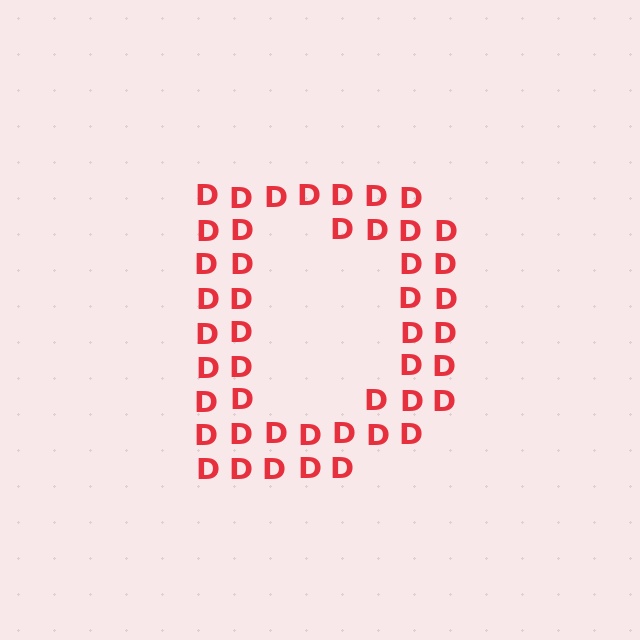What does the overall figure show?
The overall figure shows the letter D.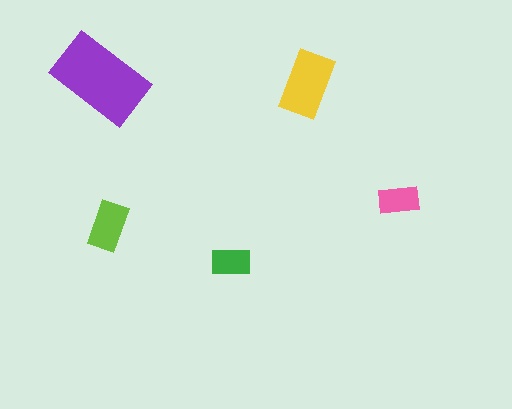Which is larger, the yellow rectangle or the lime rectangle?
The yellow one.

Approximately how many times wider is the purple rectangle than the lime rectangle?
About 2 times wider.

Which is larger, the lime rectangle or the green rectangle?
The lime one.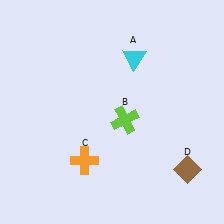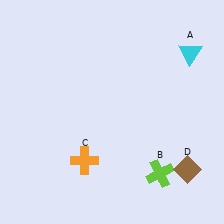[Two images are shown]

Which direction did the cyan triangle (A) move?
The cyan triangle (A) moved right.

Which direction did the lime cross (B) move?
The lime cross (B) moved down.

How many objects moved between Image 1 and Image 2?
2 objects moved between the two images.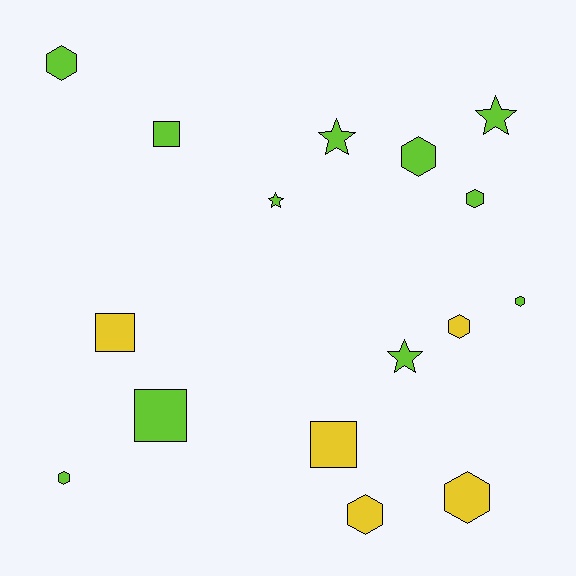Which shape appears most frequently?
Hexagon, with 8 objects.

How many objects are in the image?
There are 16 objects.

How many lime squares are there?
There are 2 lime squares.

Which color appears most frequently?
Lime, with 11 objects.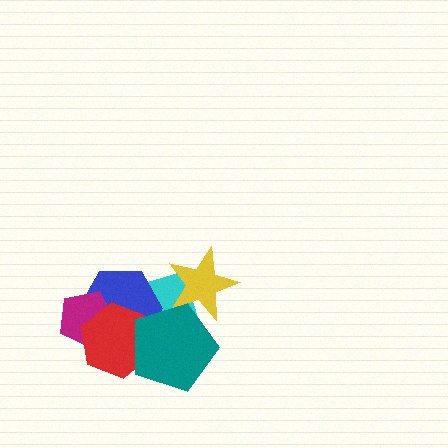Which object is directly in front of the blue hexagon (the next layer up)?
The magenta pentagon is directly in front of the blue hexagon.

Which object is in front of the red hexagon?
The teal pentagon is in front of the red hexagon.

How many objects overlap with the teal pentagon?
4 objects overlap with the teal pentagon.